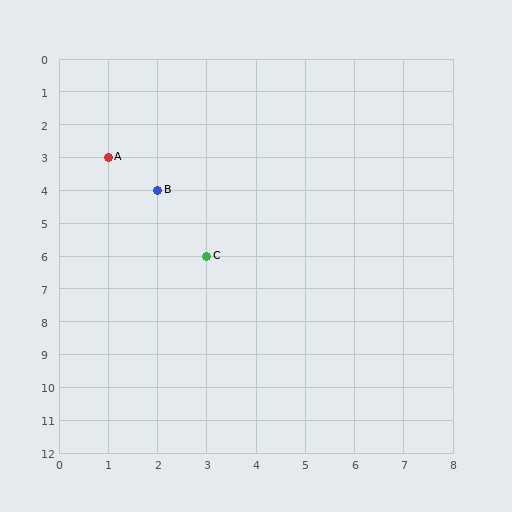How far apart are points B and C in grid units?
Points B and C are 1 column and 2 rows apart (about 2.2 grid units diagonally).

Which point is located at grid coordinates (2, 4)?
Point B is at (2, 4).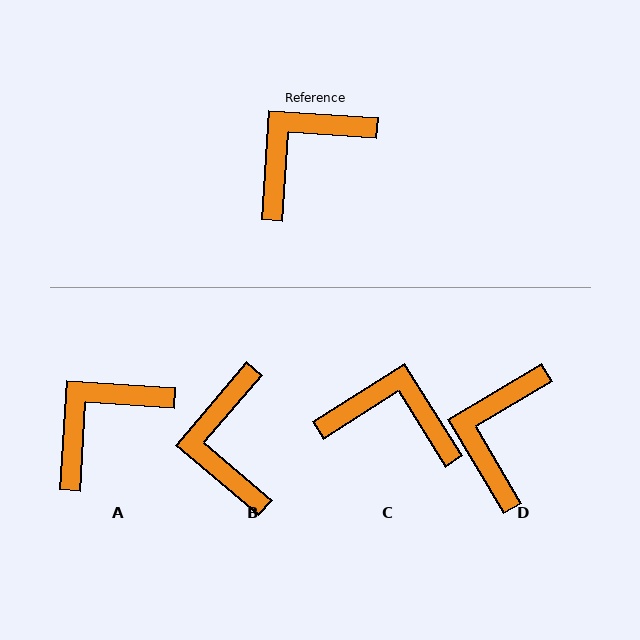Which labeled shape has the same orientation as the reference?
A.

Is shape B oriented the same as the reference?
No, it is off by about 53 degrees.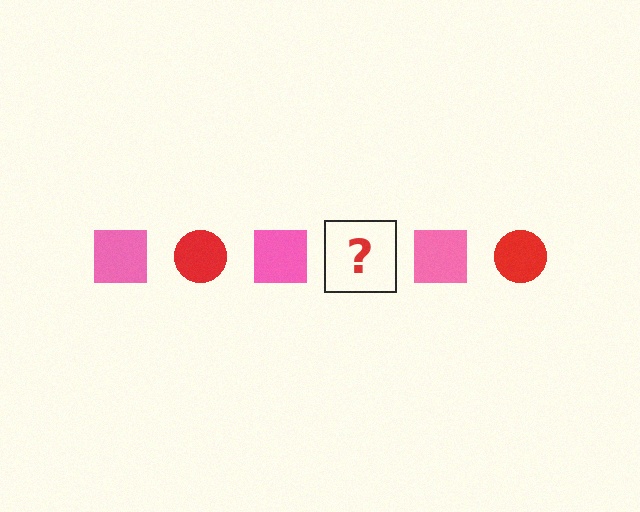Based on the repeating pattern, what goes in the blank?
The blank should be a red circle.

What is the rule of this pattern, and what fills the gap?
The rule is that the pattern alternates between pink square and red circle. The gap should be filled with a red circle.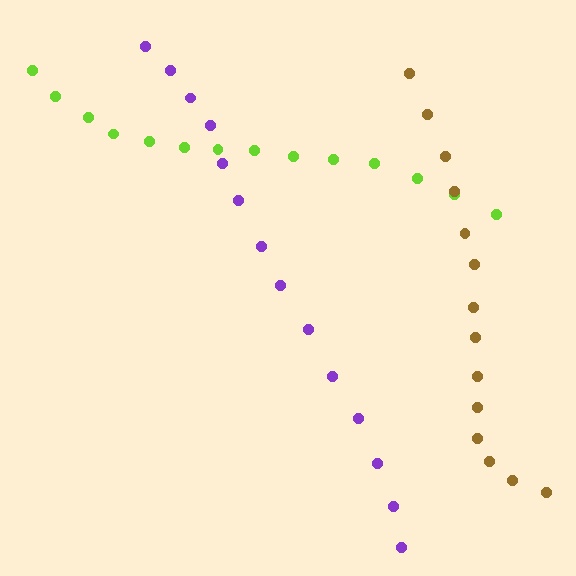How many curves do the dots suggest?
There are 3 distinct paths.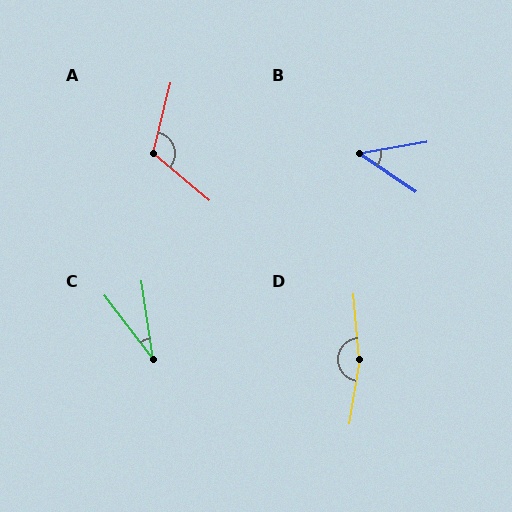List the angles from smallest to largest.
C (29°), B (45°), A (116°), D (167°).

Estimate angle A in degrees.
Approximately 116 degrees.